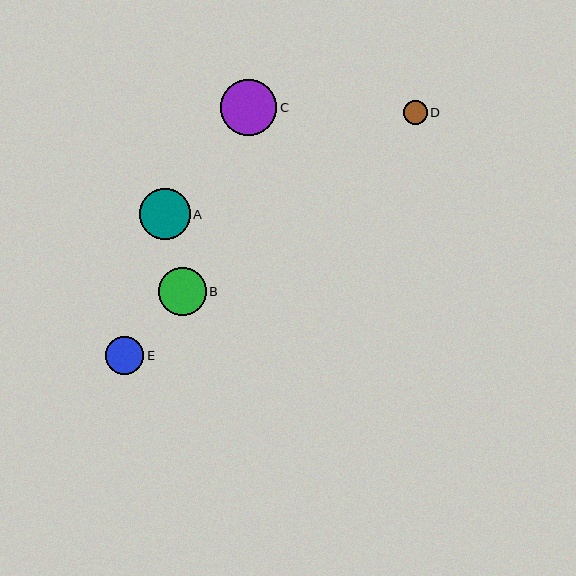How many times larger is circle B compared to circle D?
Circle B is approximately 2.1 times the size of circle D.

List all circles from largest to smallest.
From largest to smallest: C, A, B, E, D.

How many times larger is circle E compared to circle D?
Circle E is approximately 1.6 times the size of circle D.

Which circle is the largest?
Circle C is the largest with a size of approximately 56 pixels.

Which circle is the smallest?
Circle D is the smallest with a size of approximately 23 pixels.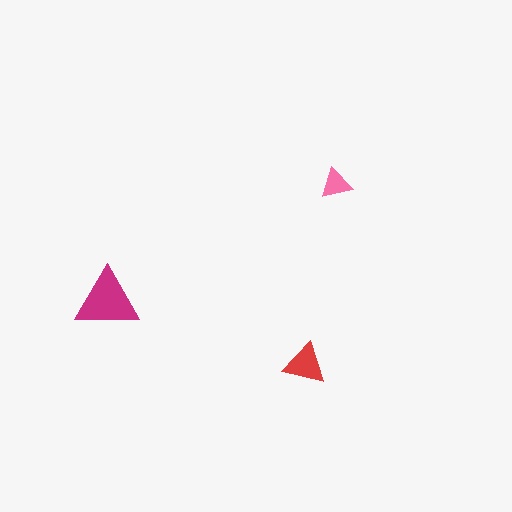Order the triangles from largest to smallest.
the magenta one, the red one, the pink one.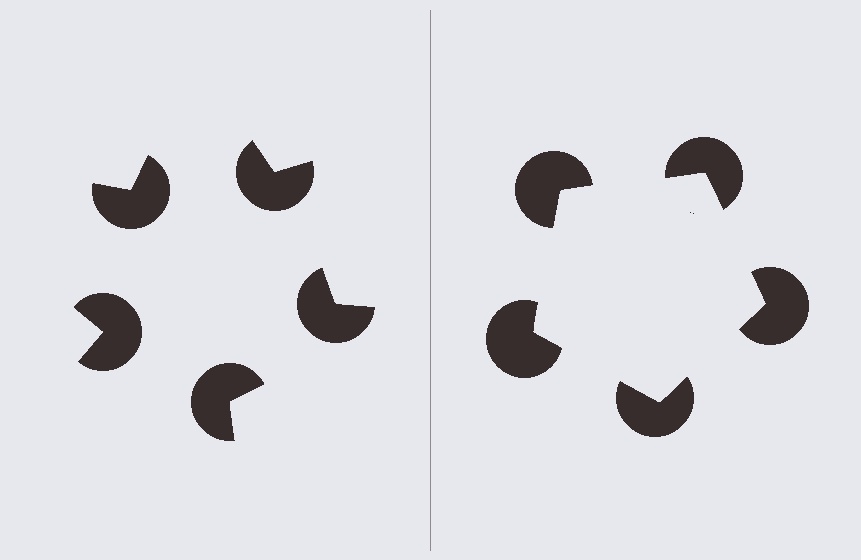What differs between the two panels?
The pac-man discs are positioned identically on both sides; only the wedge orientations differ. On the right they align to a pentagon; on the left they are misaligned.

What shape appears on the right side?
An illusory pentagon.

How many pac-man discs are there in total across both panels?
10 — 5 on each side.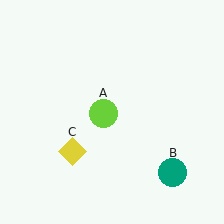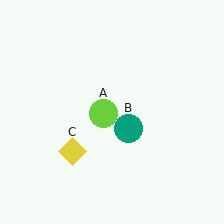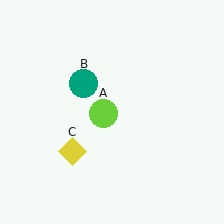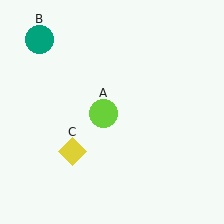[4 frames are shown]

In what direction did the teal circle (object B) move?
The teal circle (object B) moved up and to the left.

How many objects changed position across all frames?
1 object changed position: teal circle (object B).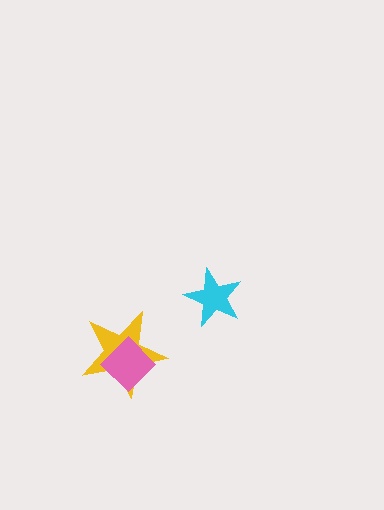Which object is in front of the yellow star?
The pink diamond is in front of the yellow star.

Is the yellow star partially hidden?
Yes, it is partially covered by another shape.